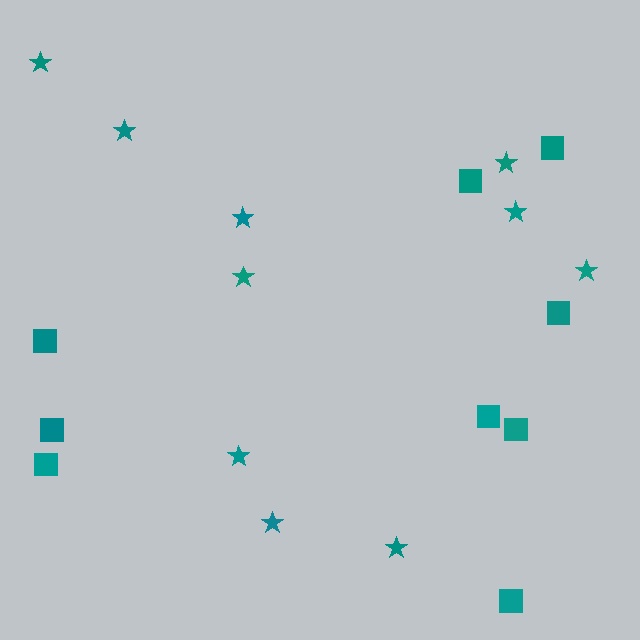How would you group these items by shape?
There are 2 groups: one group of stars (10) and one group of squares (9).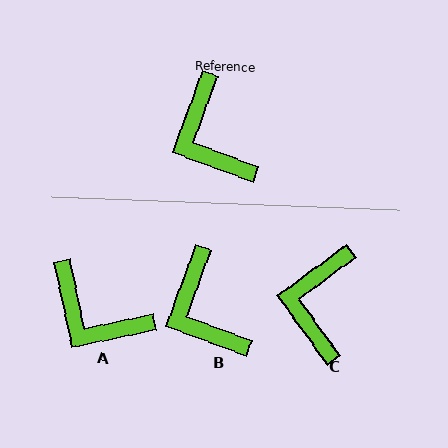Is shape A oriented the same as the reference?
No, it is off by about 32 degrees.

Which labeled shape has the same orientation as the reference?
B.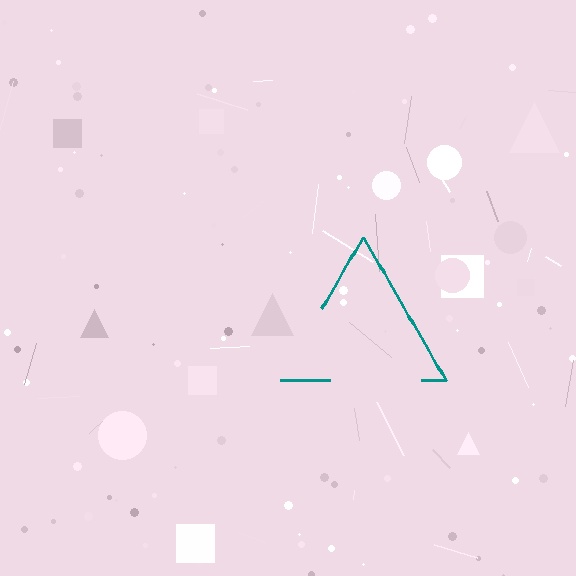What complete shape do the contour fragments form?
The contour fragments form a triangle.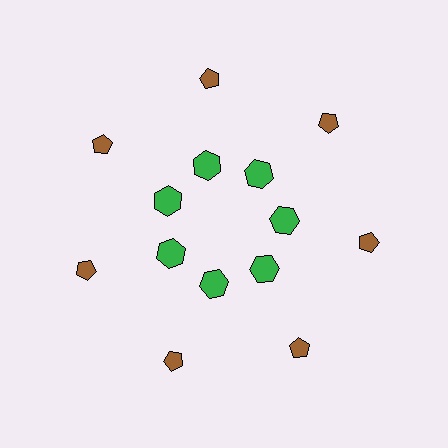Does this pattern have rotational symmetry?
Yes, this pattern has 7-fold rotational symmetry. It looks the same after rotating 51 degrees around the center.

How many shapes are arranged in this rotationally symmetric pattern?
There are 14 shapes, arranged in 7 groups of 2.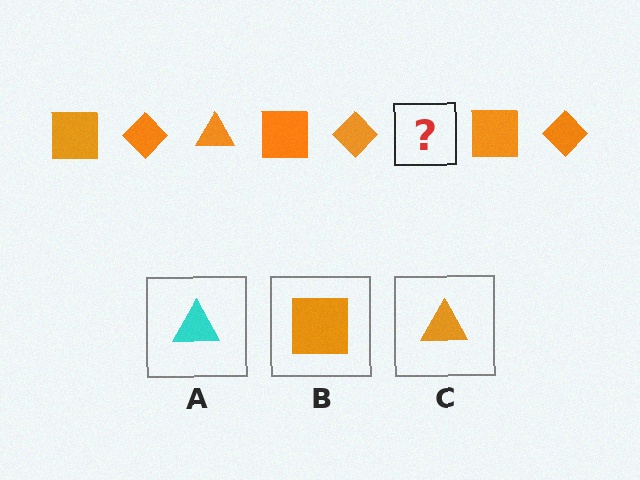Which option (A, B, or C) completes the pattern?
C.